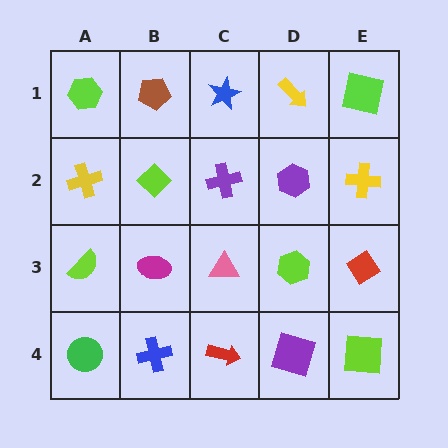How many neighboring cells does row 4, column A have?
2.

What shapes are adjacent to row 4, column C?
A pink triangle (row 3, column C), a blue cross (row 4, column B), a purple square (row 4, column D).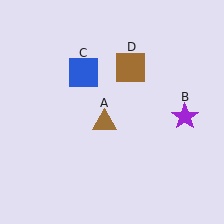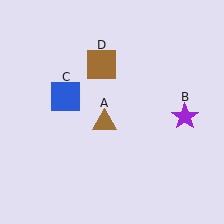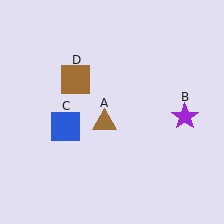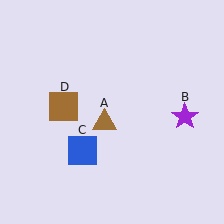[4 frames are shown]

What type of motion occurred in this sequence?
The blue square (object C), brown square (object D) rotated counterclockwise around the center of the scene.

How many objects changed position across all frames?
2 objects changed position: blue square (object C), brown square (object D).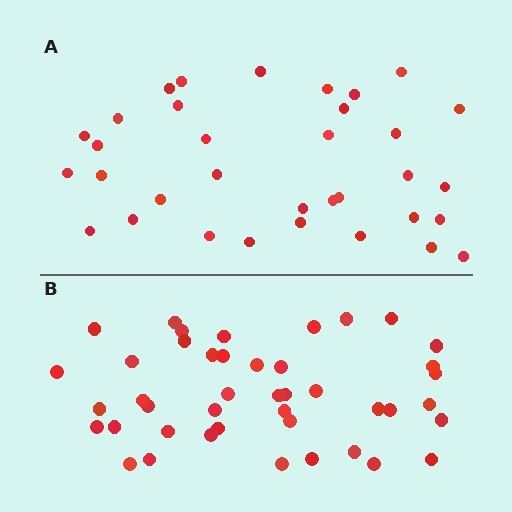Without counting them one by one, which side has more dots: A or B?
Region B (the bottom region) has more dots.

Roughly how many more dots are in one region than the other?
Region B has roughly 8 or so more dots than region A.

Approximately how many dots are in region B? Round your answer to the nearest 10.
About 40 dots. (The exact count is 43, which rounds to 40.)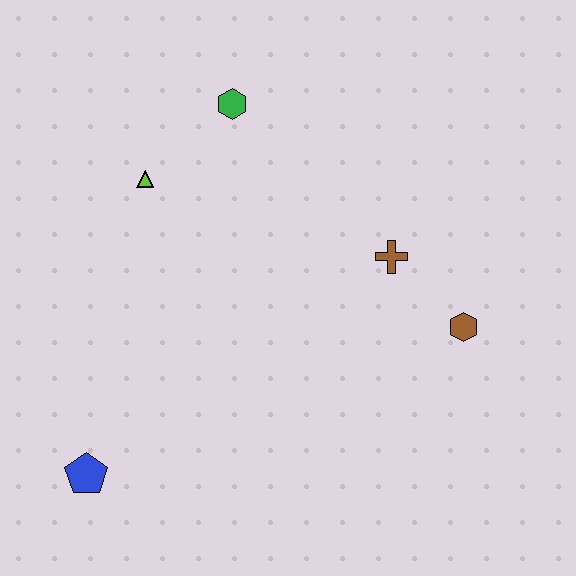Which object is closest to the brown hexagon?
The brown cross is closest to the brown hexagon.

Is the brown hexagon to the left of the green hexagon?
No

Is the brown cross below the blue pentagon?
No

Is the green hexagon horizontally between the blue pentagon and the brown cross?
Yes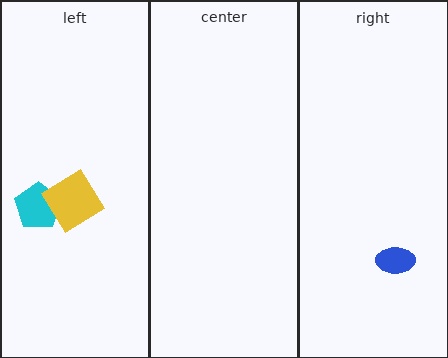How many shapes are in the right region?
1.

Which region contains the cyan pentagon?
The left region.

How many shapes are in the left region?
2.